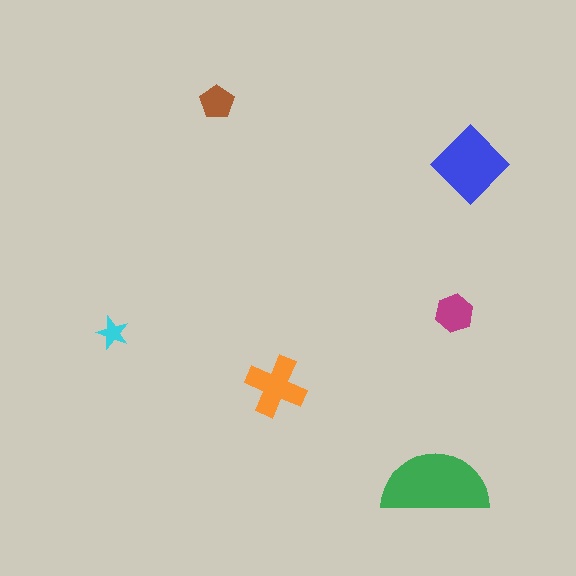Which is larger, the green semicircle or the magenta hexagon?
The green semicircle.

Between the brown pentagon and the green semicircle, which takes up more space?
The green semicircle.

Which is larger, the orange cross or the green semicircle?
The green semicircle.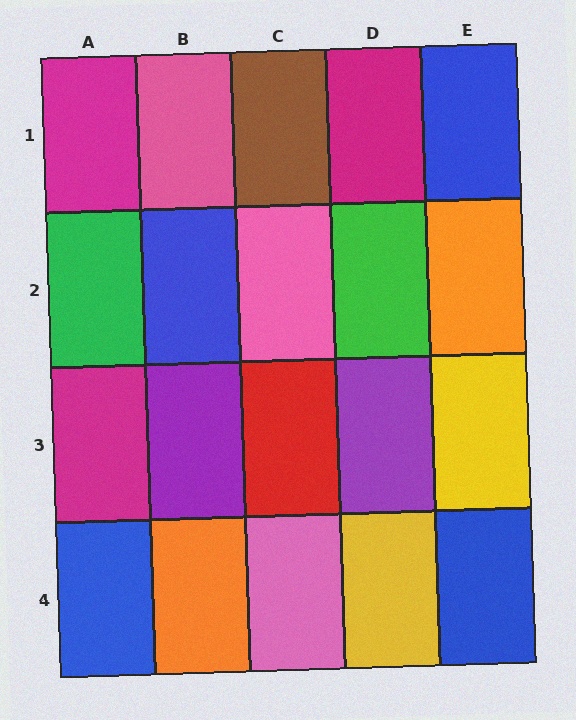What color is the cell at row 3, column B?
Purple.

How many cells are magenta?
3 cells are magenta.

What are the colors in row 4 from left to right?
Blue, orange, pink, yellow, blue.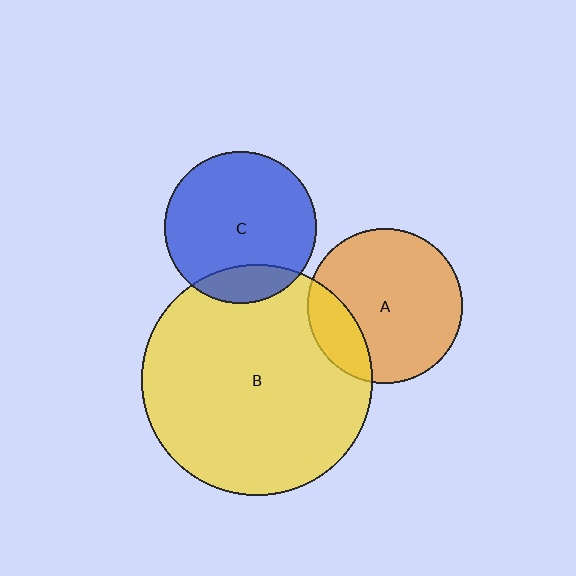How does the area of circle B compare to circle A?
Approximately 2.2 times.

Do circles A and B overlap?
Yes.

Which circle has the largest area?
Circle B (yellow).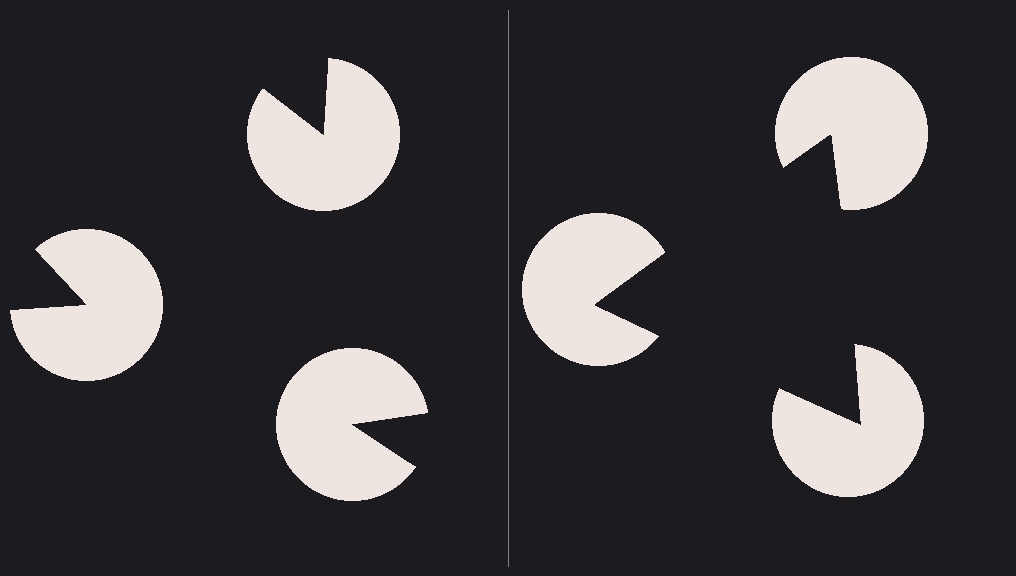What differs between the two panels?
The pac-man discs are positioned identically on both sides; only the wedge orientations differ. On the right they align to a triangle; on the left they are misaligned.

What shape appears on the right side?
An illusory triangle.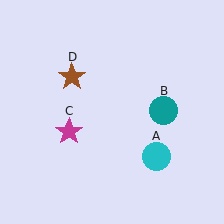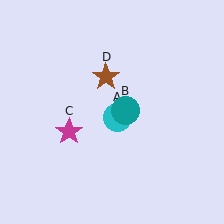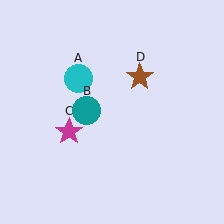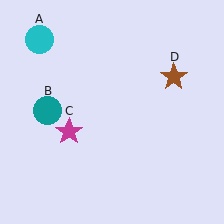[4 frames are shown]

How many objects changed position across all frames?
3 objects changed position: cyan circle (object A), teal circle (object B), brown star (object D).